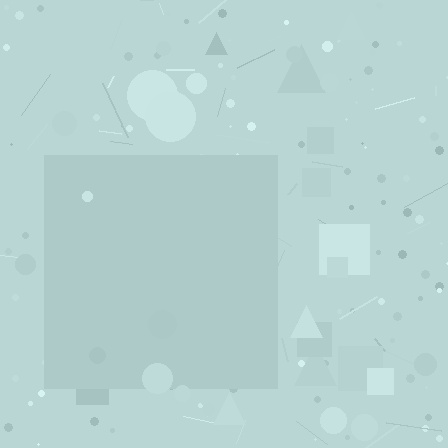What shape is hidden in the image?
A square is hidden in the image.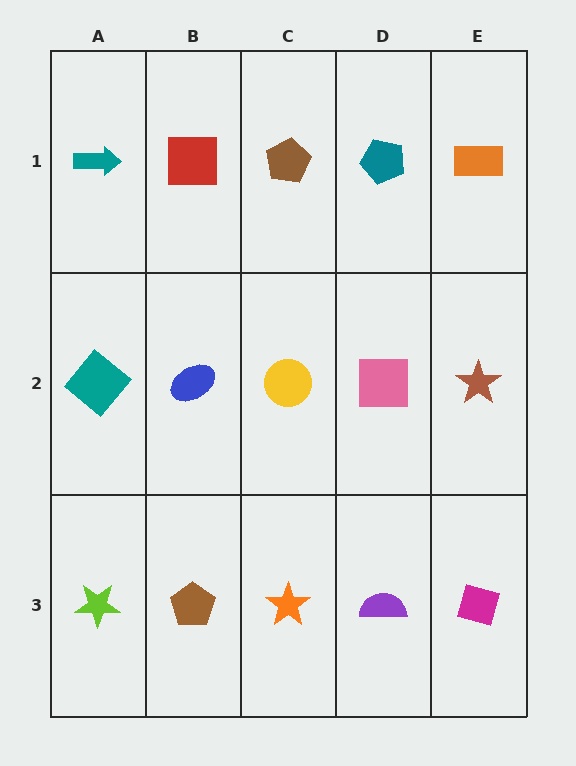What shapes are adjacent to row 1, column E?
A brown star (row 2, column E), a teal pentagon (row 1, column D).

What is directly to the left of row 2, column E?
A pink square.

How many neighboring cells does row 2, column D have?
4.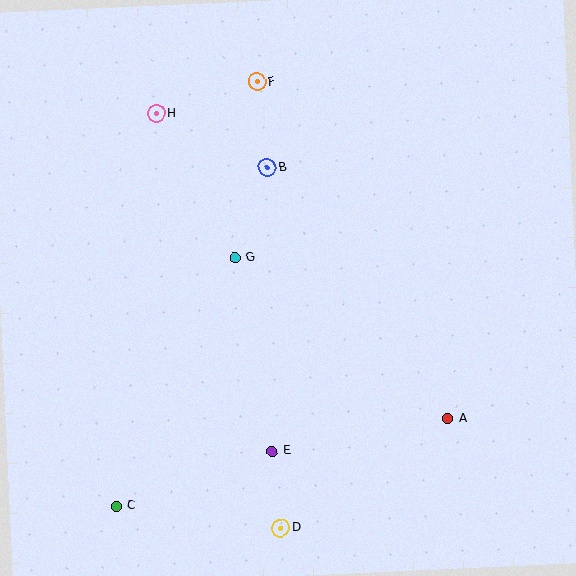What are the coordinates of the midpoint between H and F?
The midpoint between H and F is at (207, 98).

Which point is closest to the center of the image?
Point G at (235, 257) is closest to the center.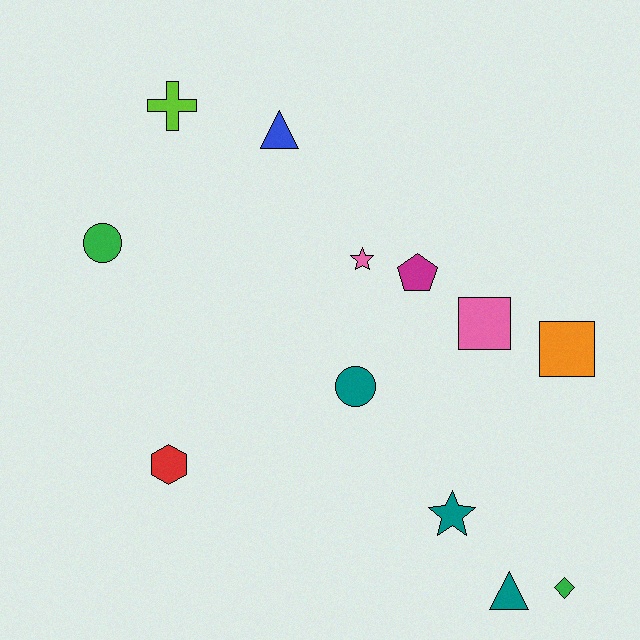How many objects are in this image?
There are 12 objects.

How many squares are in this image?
There are 2 squares.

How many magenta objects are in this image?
There is 1 magenta object.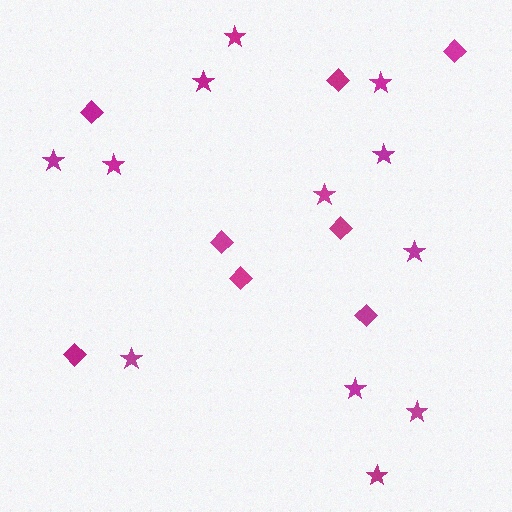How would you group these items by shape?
There are 2 groups: one group of diamonds (8) and one group of stars (12).